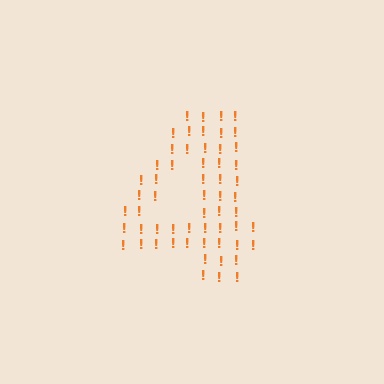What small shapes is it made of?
It is made of small exclamation marks.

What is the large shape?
The large shape is the digit 4.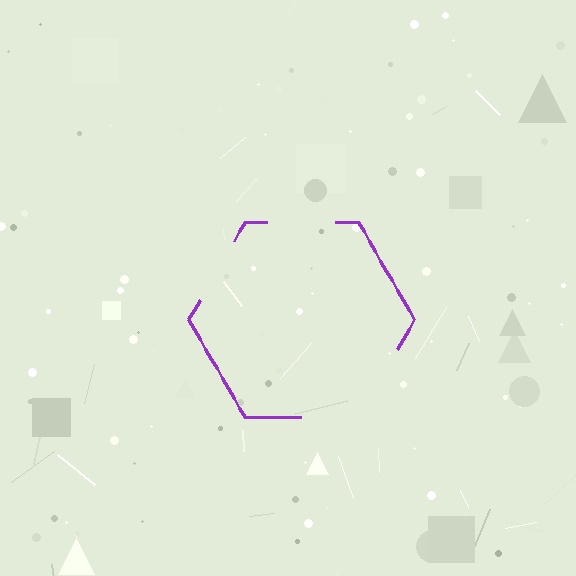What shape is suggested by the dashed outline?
The dashed outline suggests a hexagon.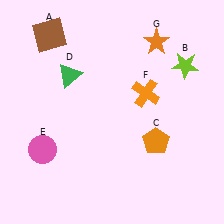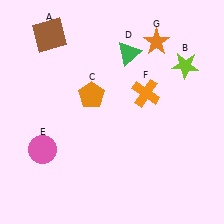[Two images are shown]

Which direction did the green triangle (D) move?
The green triangle (D) moved right.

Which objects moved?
The objects that moved are: the orange pentagon (C), the green triangle (D).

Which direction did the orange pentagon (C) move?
The orange pentagon (C) moved left.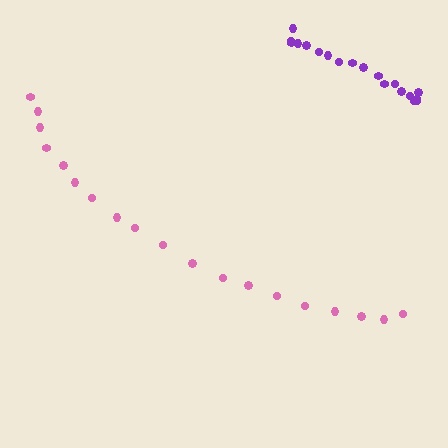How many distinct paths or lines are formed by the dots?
There are 2 distinct paths.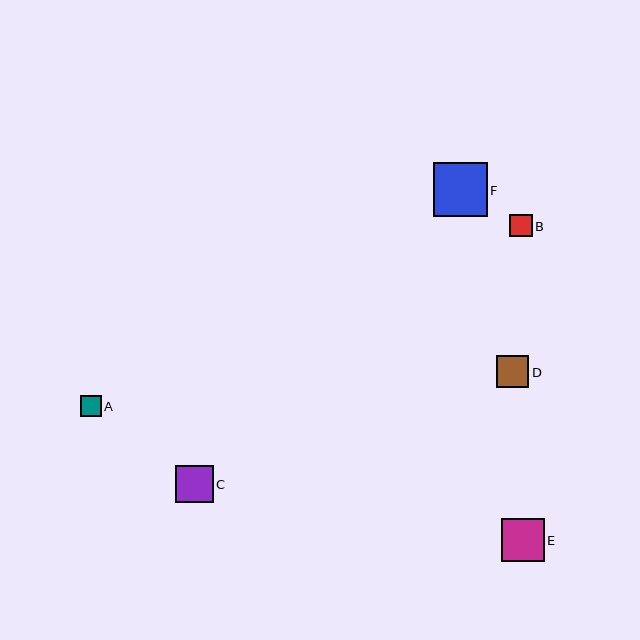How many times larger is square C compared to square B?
Square C is approximately 1.7 times the size of square B.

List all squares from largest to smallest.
From largest to smallest: F, E, C, D, B, A.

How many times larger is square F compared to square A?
Square F is approximately 2.5 times the size of square A.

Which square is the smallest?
Square A is the smallest with a size of approximately 21 pixels.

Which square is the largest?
Square F is the largest with a size of approximately 54 pixels.